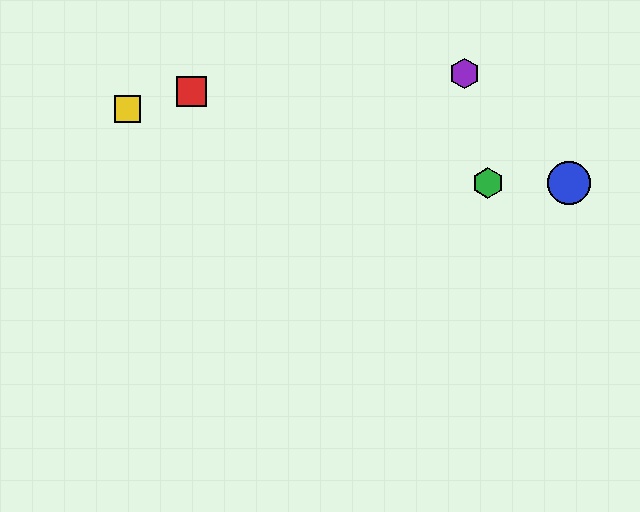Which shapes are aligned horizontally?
The blue circle, the green hexagon are aligned horizontally.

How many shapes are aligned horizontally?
2 shapes (the blue circle, the green hexagon) are aligned horizontally.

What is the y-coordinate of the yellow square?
The yellow square is at y≈109.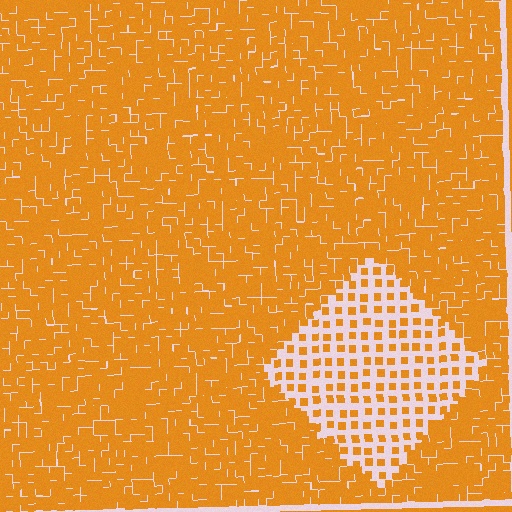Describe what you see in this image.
The image contains small orange elements arranged at two different densities. A diamond-shaped region is visible where the elements are less densely packed than the surrounding area.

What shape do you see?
I see a diamond.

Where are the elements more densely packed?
The elements are more densely packed outside the diamond boundary.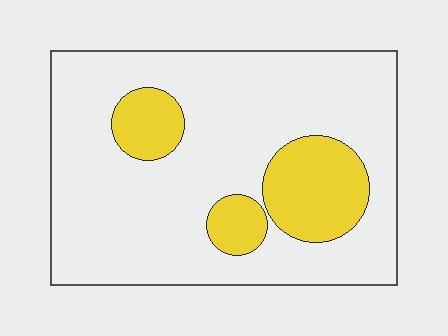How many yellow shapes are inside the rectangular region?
3.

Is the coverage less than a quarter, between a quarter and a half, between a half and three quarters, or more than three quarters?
Less than a quarter.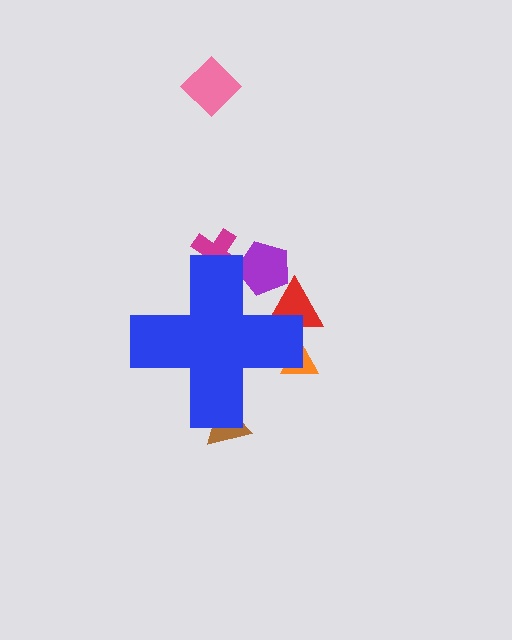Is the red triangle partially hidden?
Yes, the red triangle is partially hidden behind the blue cross.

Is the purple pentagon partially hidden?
Yes, the purple pentagon is partially hidden behind the blue cross.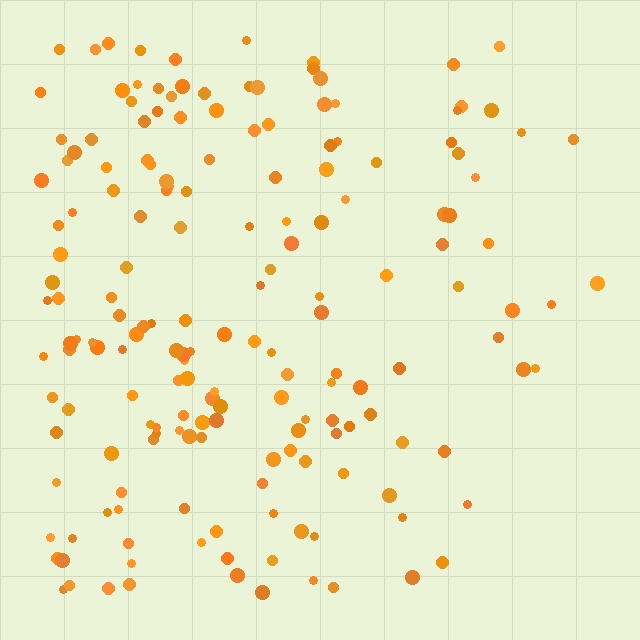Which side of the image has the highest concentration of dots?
The left.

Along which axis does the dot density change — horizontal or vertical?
Horizontal.